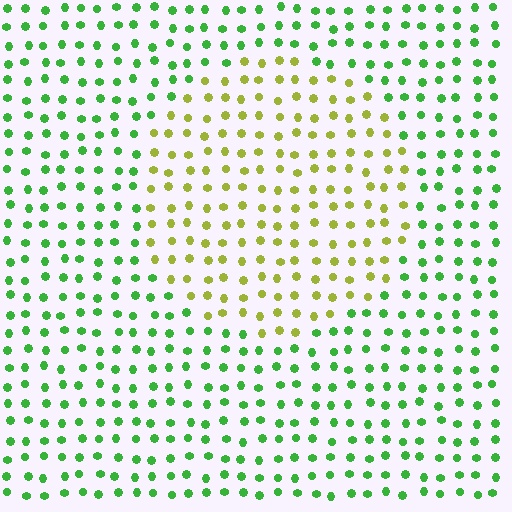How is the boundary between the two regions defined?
The boundary is defined purely by a slight shift in hue (about 50 degrees). Spacing, size, and orientation are identical on both sides.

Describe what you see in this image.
The image is filled with small green elements in a uniform arrangement. A circle-shaped region is visible where the elements are tinted to a slightly different hue, forming a subtle color boundary.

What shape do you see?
I see a circle.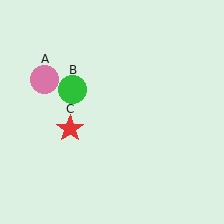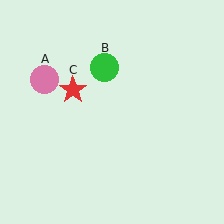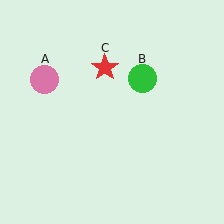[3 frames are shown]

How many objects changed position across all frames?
2 objects changed position: green circle (object B), red star (object C).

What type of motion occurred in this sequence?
The green circle (object B), red star (object C) rotated clockwise around the center of the scene.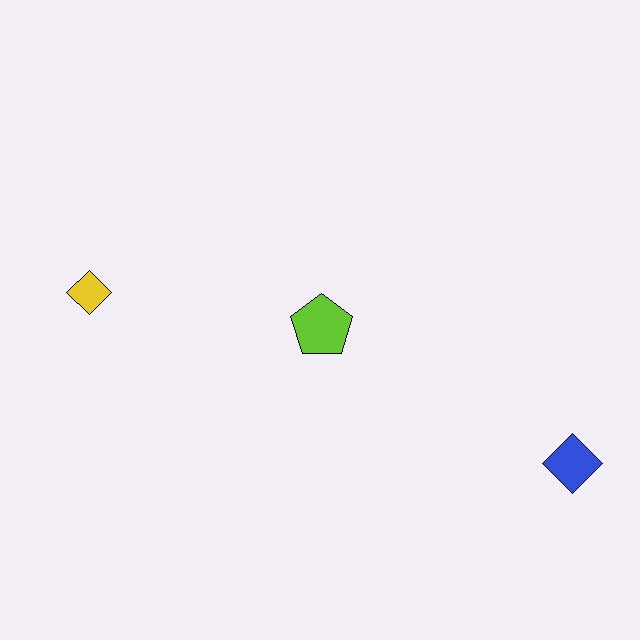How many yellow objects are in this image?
There is 1 yellow object.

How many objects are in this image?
There are 3 objects.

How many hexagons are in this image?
There are no hexagons.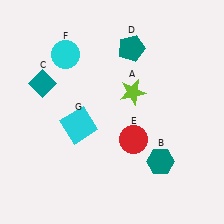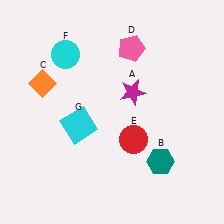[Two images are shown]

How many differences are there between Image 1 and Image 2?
There are 3 differences between the two images.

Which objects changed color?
A changed from lime to magenta. C changed from teal to orange. D changed from teal to pink.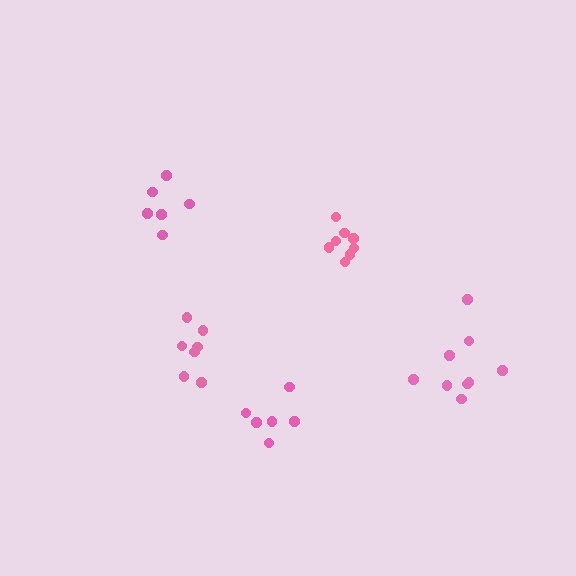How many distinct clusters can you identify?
There are 5 distinct clusters.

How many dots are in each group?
Group 1: 8 dots, Group 2: 7 dots, Group 3: 6 dots, Group 4: 9 dots, Group 5: 6 dots (36 total).